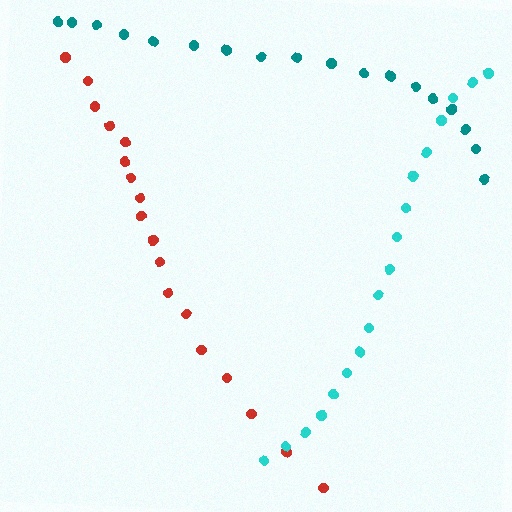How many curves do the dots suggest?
There are 3 distinct paths.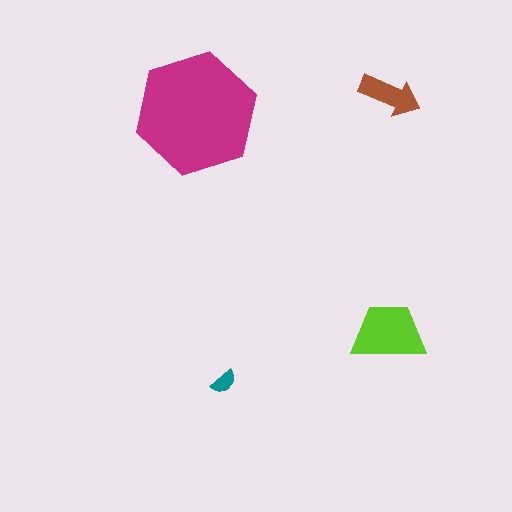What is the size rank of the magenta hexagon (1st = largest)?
1st.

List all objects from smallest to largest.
The teal semicircle, the brown arrow, the lime trapezoid, the magenta hexagon.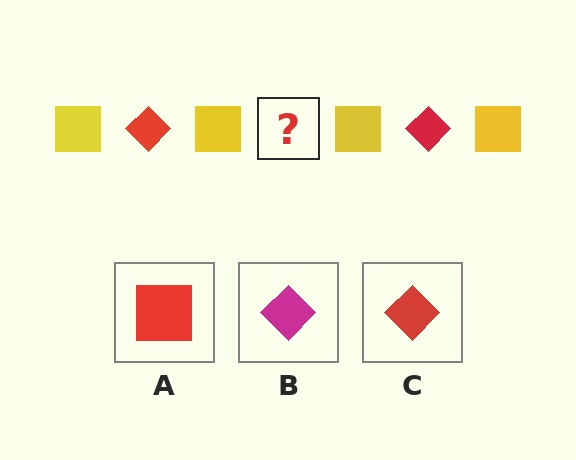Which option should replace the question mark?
Option C.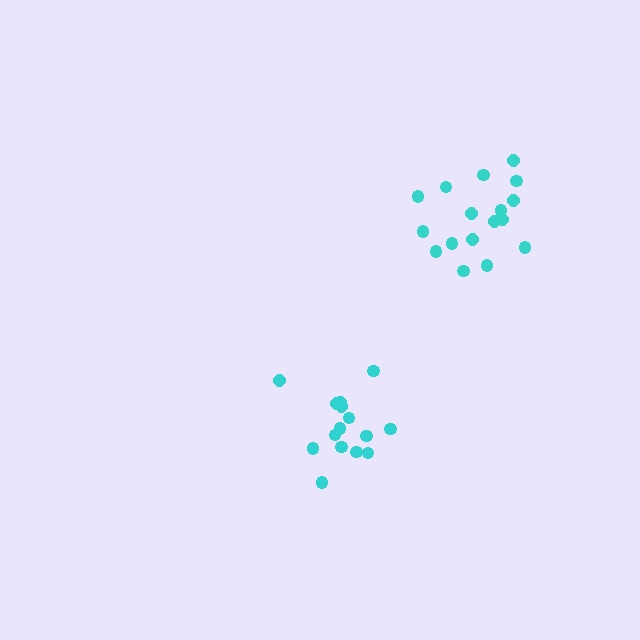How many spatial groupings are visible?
There are 2 spatial groupings.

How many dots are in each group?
Group 1: 17 dots, Group 2: 15 dots (32 total).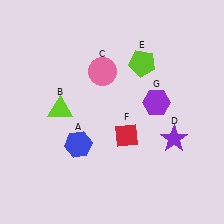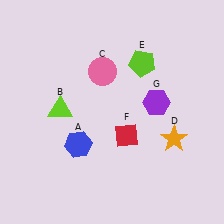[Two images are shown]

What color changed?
The star (D) changed from purple in Image 1 to orange in Image 2.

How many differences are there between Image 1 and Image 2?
There is 1 difference between the two images.